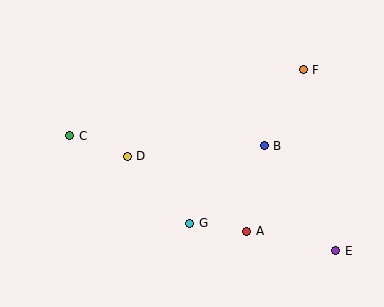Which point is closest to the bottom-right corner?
Point E is closest to the bottom-right corner.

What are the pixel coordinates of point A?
Point A is at (247, 231).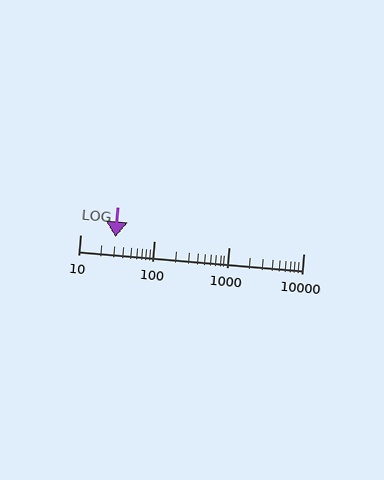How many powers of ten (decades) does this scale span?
The scale spans 3 decades, from 10 to 10000.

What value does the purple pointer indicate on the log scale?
The pointer indicates approximately 30.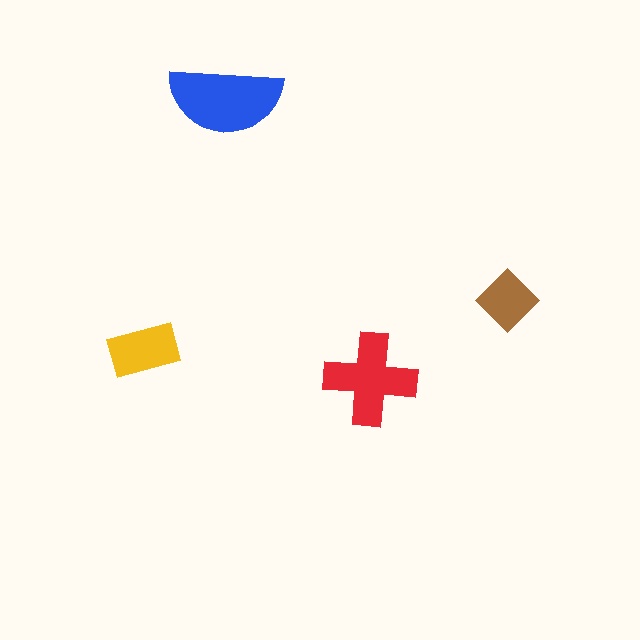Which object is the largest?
The blue semicircle.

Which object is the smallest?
The brown diamond.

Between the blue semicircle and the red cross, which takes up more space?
The blue semicircle.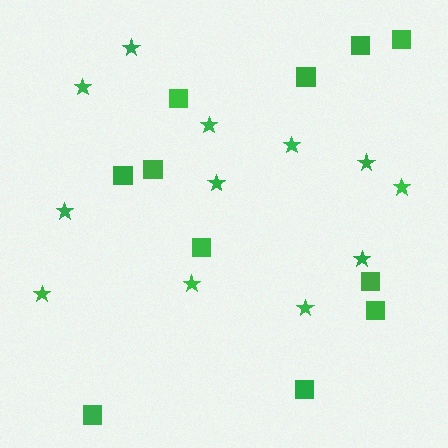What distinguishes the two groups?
There are 2 groups: one group of stars (12) and one group of squares (11).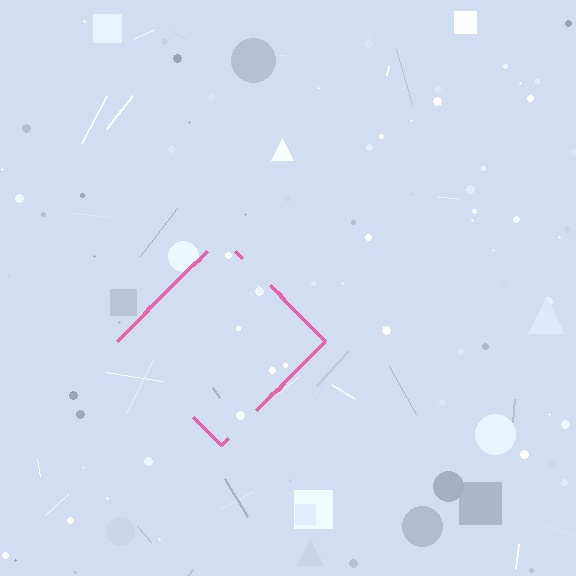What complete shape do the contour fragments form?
The contour fragments form a diamond.